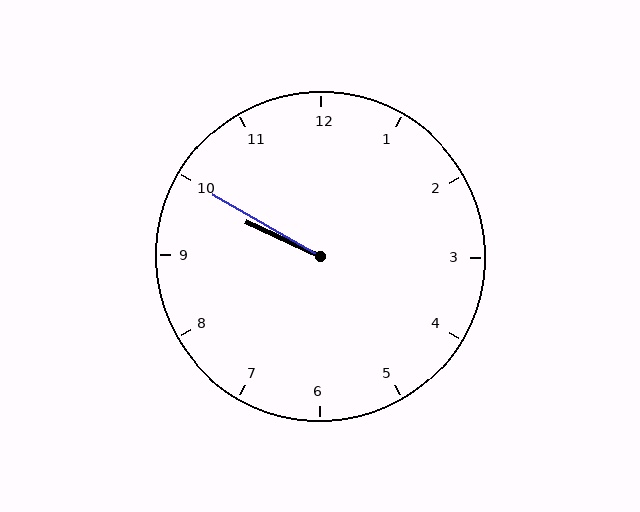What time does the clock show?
9:50.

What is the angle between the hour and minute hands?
Approximately 5 degrees.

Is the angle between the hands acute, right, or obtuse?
It is acute.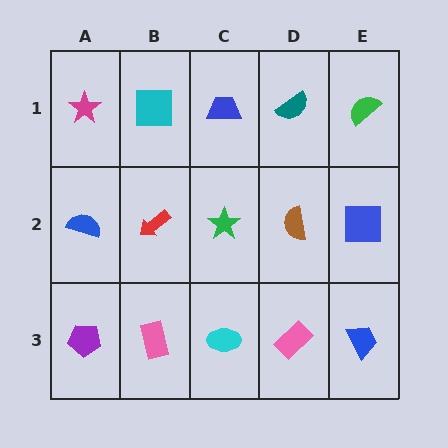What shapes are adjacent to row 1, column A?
A blue semicircle (row 2, column A), a cyan square (row 1, column B).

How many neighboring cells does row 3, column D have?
3.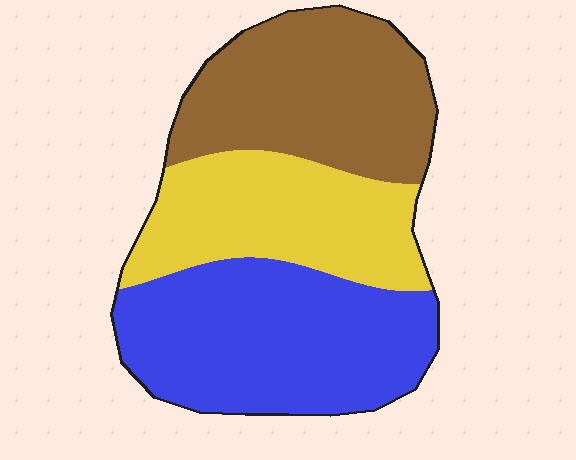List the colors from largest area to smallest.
From largest to smallest: blue, brown, yellow.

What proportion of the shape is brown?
Brown takes up about one third (1/3) of the shape.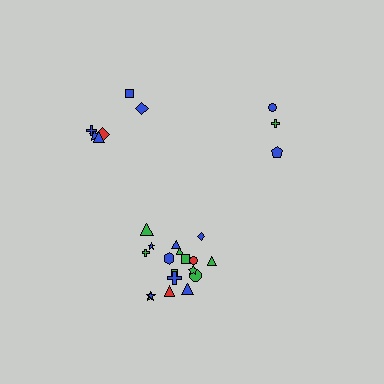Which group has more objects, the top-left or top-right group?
The top-left group.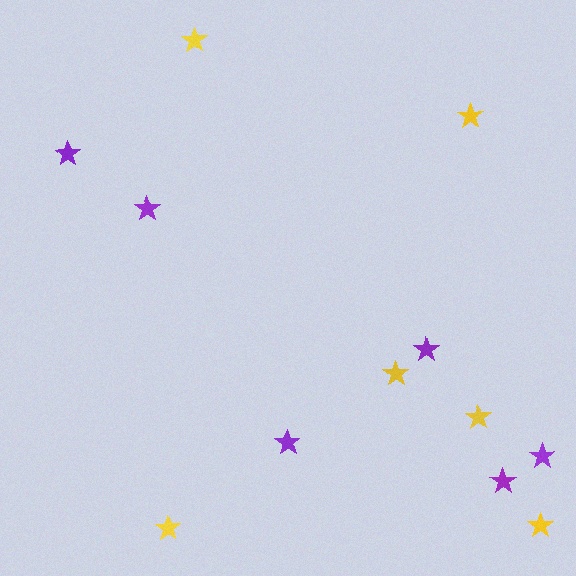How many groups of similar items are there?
There are 2 groups: one group of yellow stars (6) and one group of purple stars (6).